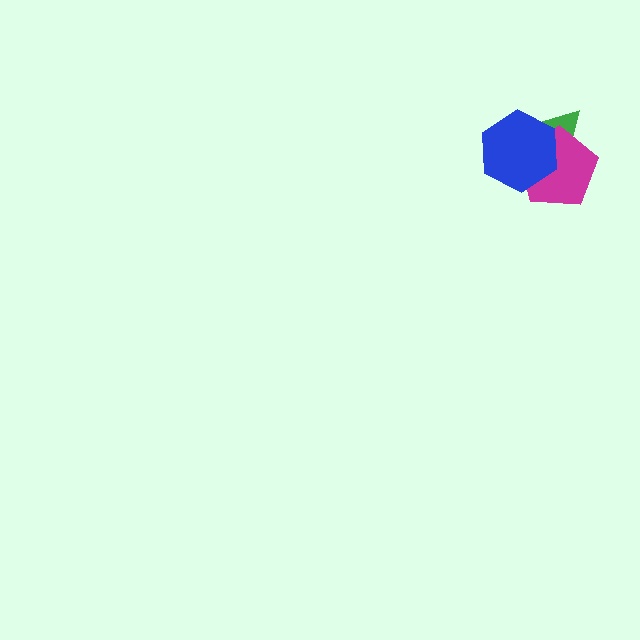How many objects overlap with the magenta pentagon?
2 objects overlap with the magenta pentagon.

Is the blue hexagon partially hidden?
No, no other shape covers it.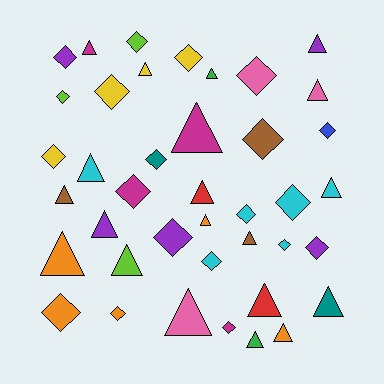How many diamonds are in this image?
There are 20 diamonds.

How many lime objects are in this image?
There are 3 lime objects.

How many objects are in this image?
There are 40 objects.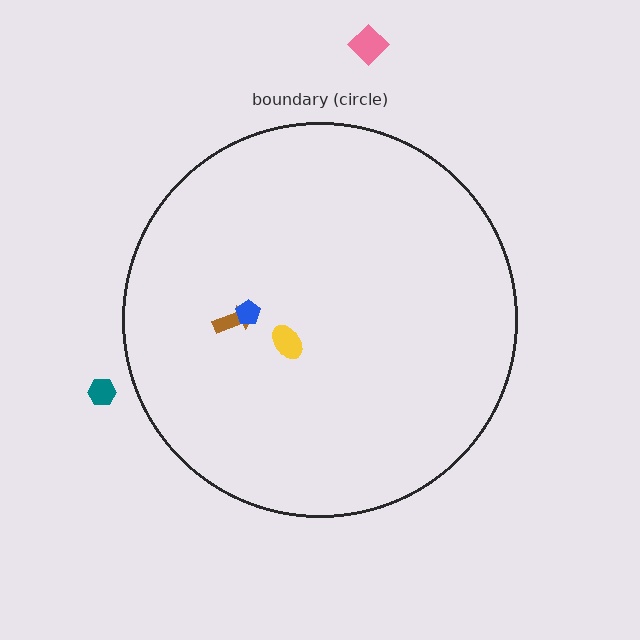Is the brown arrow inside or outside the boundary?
Inside.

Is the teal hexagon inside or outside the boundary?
Outside.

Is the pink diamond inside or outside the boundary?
Outside.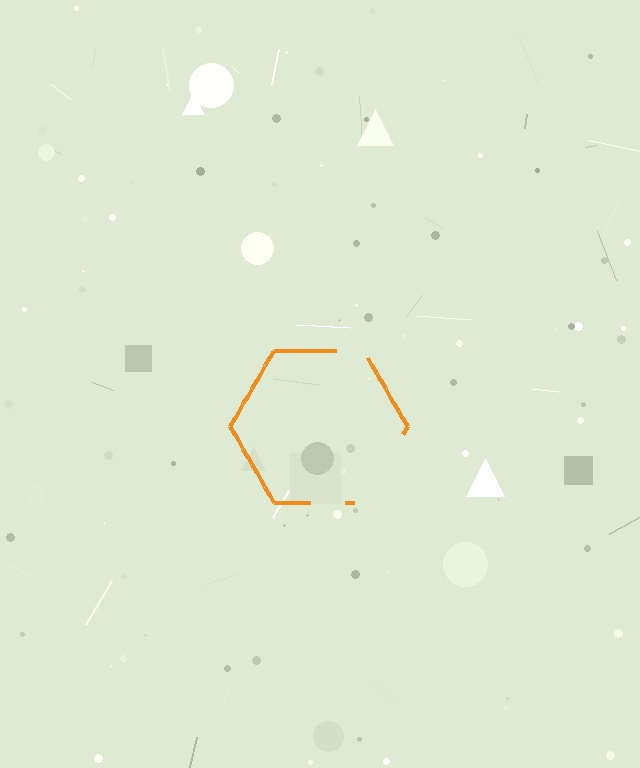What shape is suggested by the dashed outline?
The dashed outline suggests a hexagon.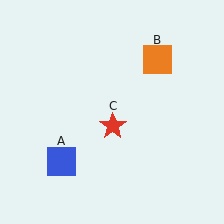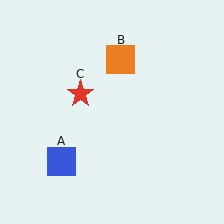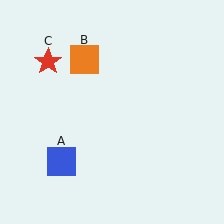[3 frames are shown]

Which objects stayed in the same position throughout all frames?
Blue square (object A) remained stationary.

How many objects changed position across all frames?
2 objects changed position: orange square (object B), red star (object C).